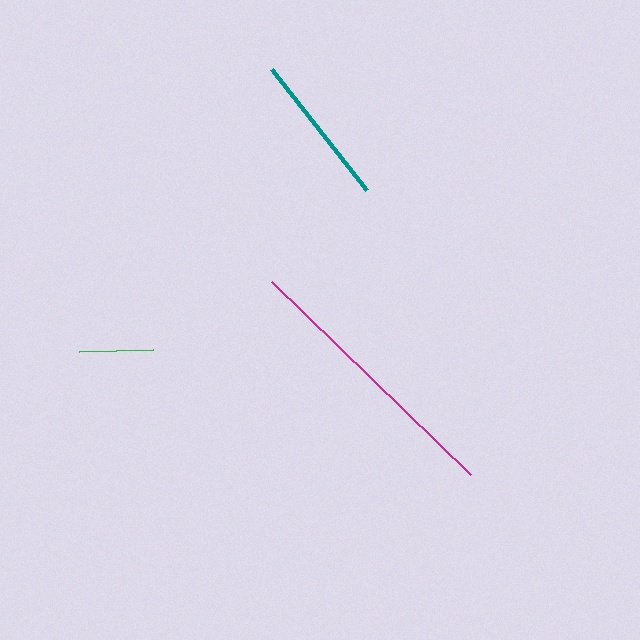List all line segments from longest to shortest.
From longest to shortest: magenta, teal, green.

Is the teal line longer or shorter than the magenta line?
The magenta line is longer than the teal line.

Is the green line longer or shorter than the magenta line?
The magenta line is longer than the green line.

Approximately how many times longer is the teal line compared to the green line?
The teal line is approximately 2.1 times the length of the green line.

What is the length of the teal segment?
The teal segment is approximately 153 pixels long.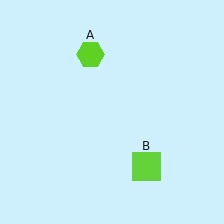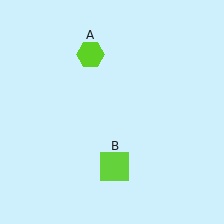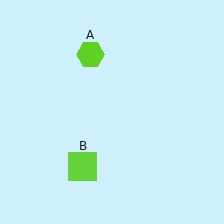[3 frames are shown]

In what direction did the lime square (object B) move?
The lime square (object B) moved left.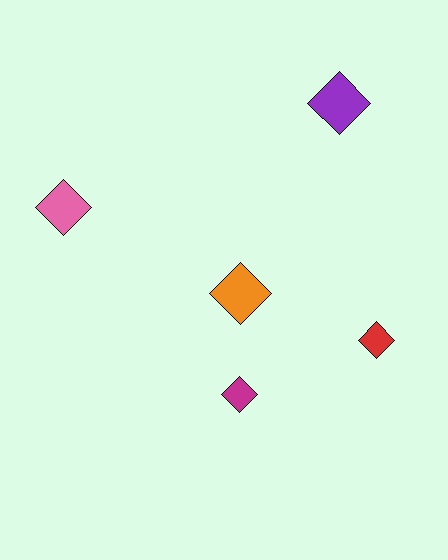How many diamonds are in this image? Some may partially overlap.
There are 5 diamonds.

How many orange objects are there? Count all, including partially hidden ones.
There is 1 orange object.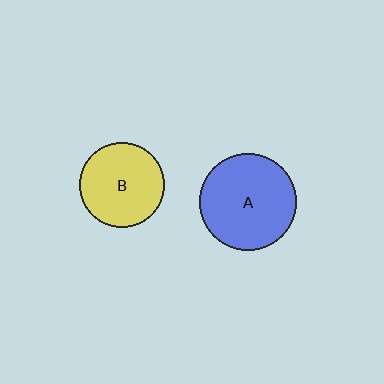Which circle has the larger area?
Circle A (blue).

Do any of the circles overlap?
No, none of the circles overlap.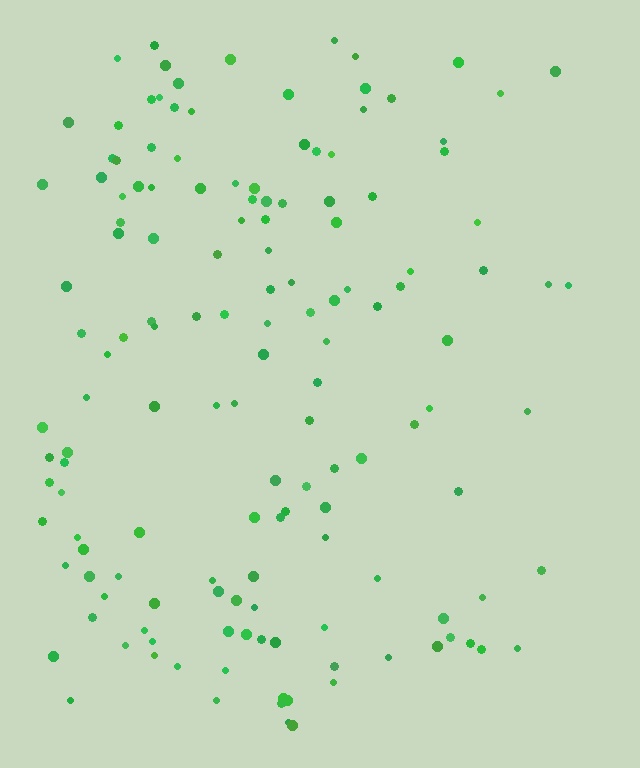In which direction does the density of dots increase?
From right to left, with the left side densest.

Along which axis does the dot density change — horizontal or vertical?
Horizontal.